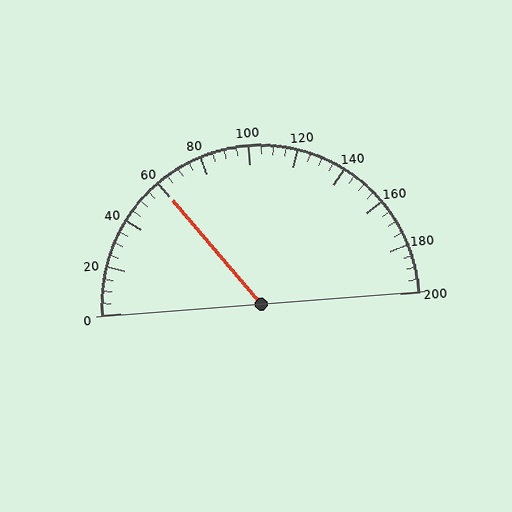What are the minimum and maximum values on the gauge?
The gauge ranges from 0 to 200.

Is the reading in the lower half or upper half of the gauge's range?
The reading is in the lower half of the range (0 to 200).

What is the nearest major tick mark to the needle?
The nearest major tick mark is 60.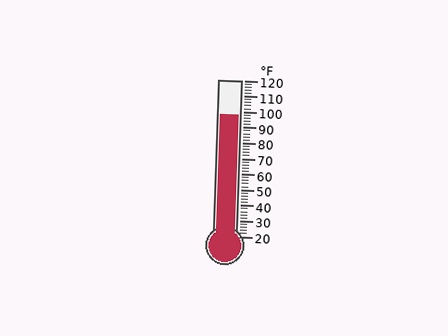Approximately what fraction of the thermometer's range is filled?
The thermometer is filled to approximately 80% of its range.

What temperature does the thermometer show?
The thermometer shows approximately 98°F.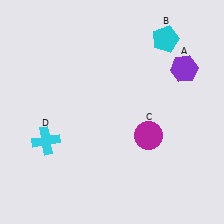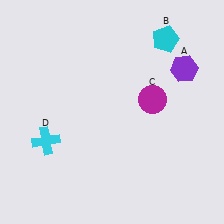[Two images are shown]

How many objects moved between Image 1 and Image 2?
1 object moved between the two images.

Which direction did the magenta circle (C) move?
The magenta circle (C) moved up.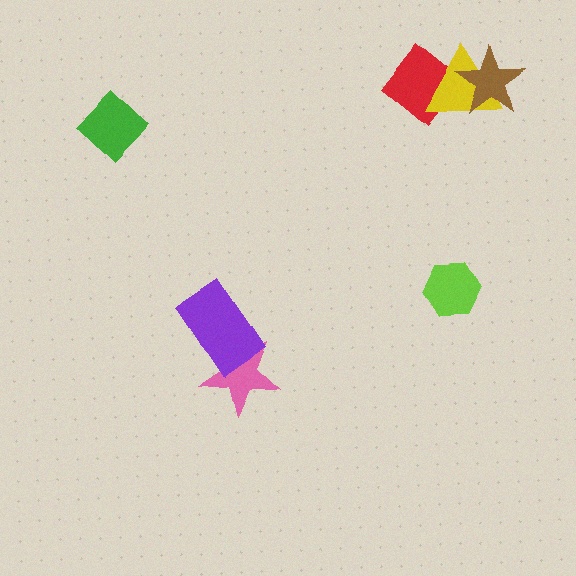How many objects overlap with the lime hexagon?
0 objects overlap with the lime hexagon.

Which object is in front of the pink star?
The purple rectangle is in front of the pink star.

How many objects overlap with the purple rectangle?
1 object overlaps with the purple rectangle.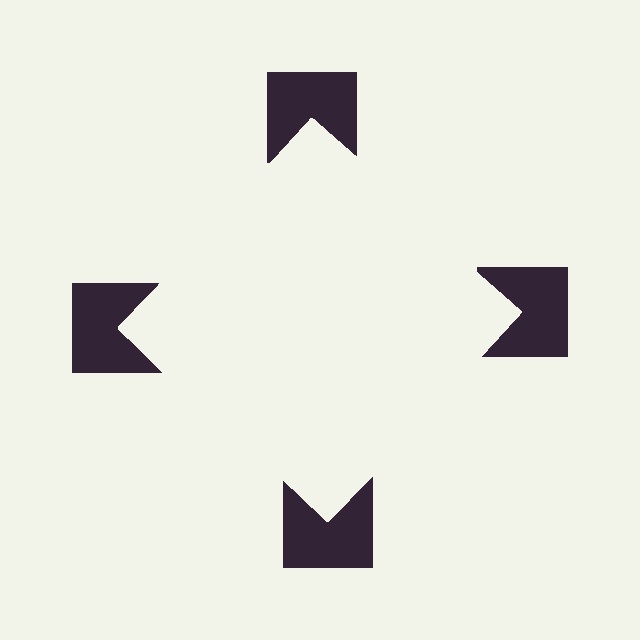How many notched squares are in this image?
There are 4 — one at each vertex of the illusory square.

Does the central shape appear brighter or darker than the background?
It typically appears slightly brighter than the background, even though no actual brightness change is drawn.